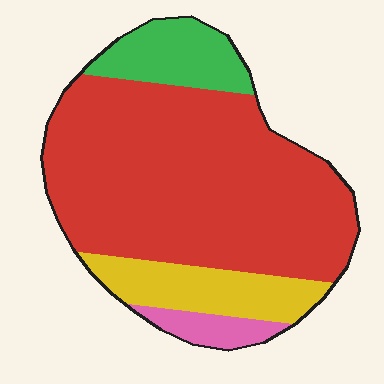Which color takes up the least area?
Pink, at roughly 5%.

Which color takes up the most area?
Red, at roughly 70%.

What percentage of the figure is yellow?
Yellow covers about 15% of the figure.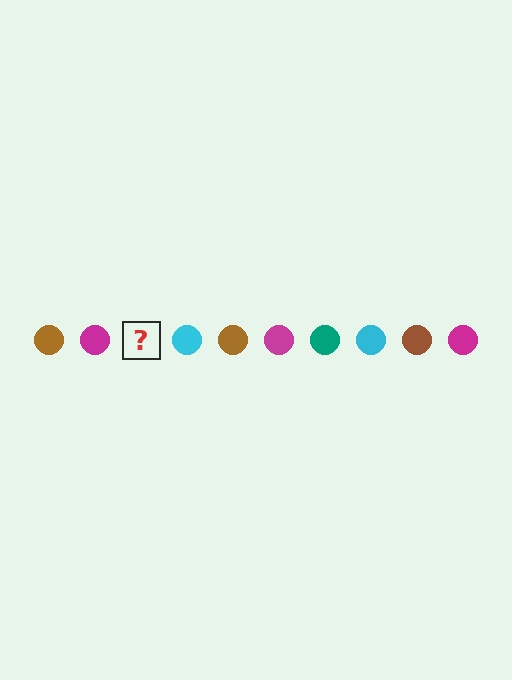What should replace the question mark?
The question mark should be replaced with a teal circle.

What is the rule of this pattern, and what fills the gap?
The rule is that the pattern cycles through brown, magenta, teal, cyan circles. The gap should be filled with a teal circle.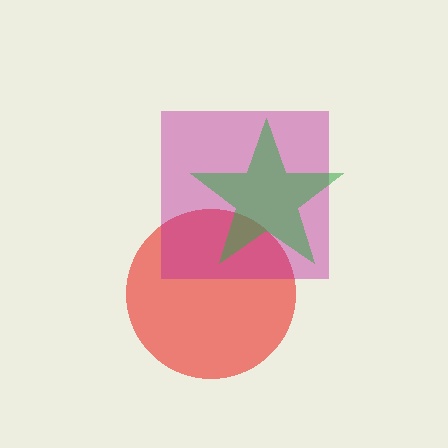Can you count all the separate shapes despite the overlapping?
Yes, there are 3 separate shapes.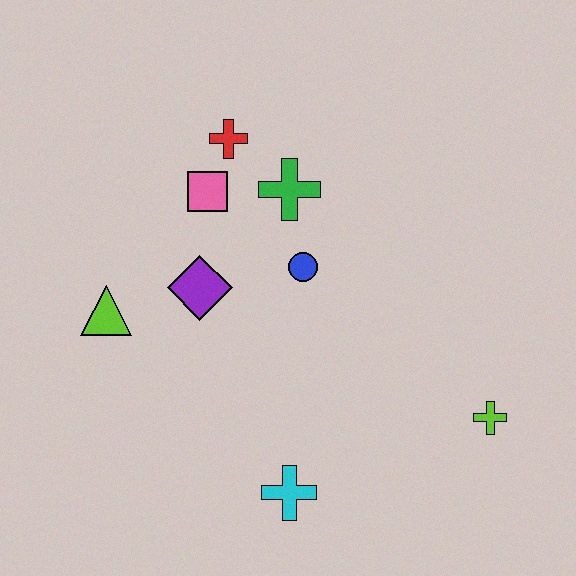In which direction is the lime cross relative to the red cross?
The lime cross is below the red cross.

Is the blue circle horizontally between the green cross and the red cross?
No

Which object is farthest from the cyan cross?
The red cross is farthest from the cyan cross.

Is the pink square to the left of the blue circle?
Yes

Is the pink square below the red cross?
Yes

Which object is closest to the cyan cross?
The lime cross is closest to the cyan cross.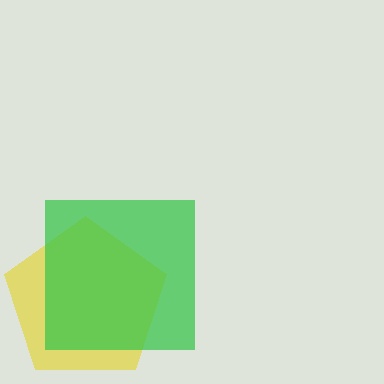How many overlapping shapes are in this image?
There are 2 overlapping shapes in the image.